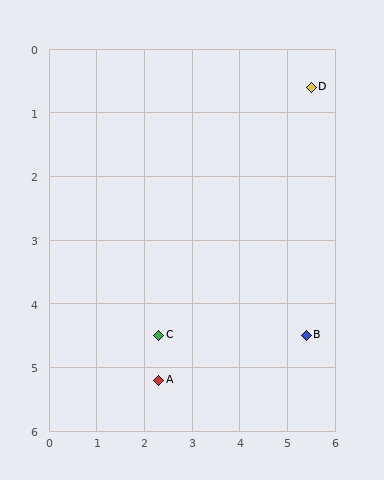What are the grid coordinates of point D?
Point D is at approximately (5.5, 0.6).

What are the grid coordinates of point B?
Point B is at approximately (5.4, 4.5).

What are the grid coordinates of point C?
Point C is at approximately (2.3, 4.5).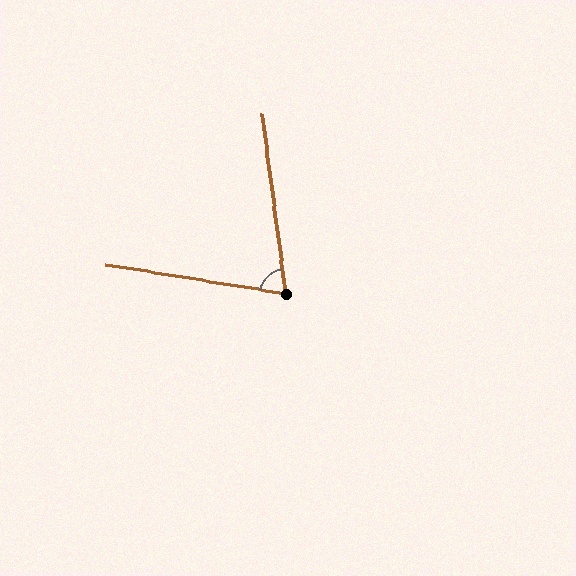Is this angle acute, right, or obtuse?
It is acute.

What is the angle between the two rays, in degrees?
Approximately 73 degrees.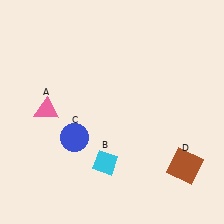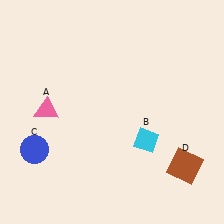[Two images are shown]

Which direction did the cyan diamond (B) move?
The cyan diamond (B) moved right.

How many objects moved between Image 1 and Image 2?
2 objects moved between the two images.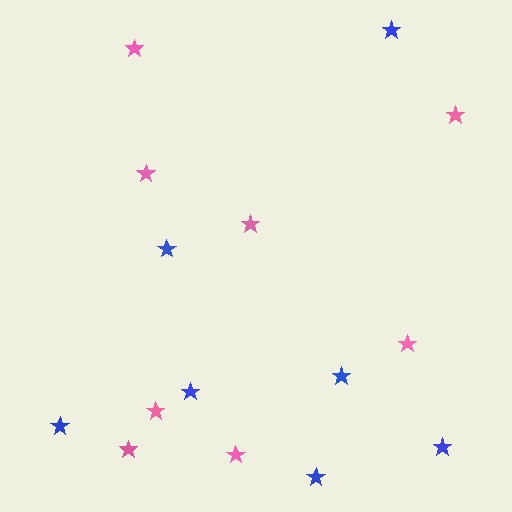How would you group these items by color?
There are 2 groups: one group of pink stars (8) and one group of blue stars (7).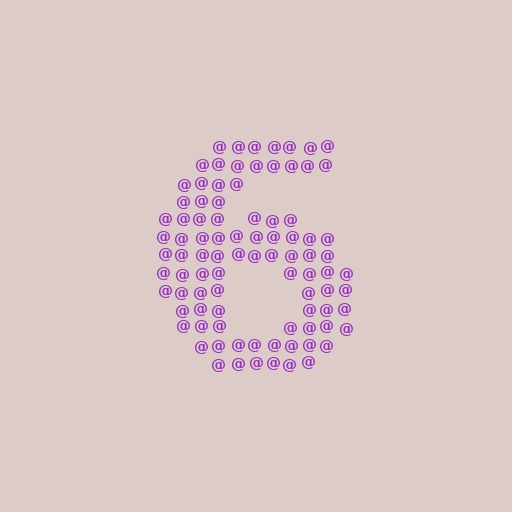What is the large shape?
The large shape is the digit 6.